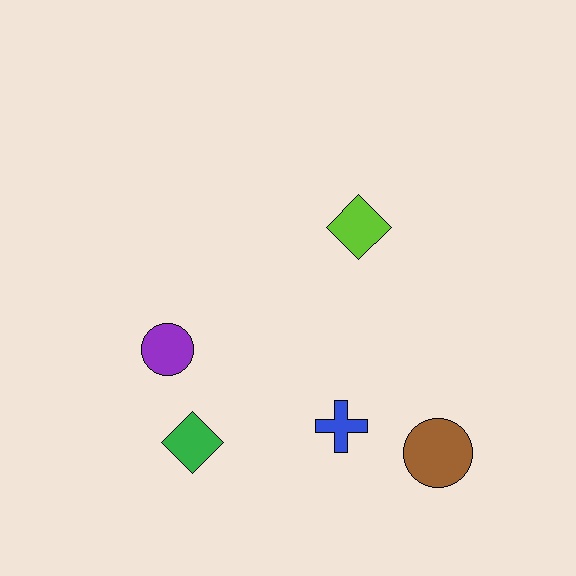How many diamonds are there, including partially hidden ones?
There are 2 diamonds.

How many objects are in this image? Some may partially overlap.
There are 5 objects.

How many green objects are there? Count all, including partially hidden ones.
There is 1 green object.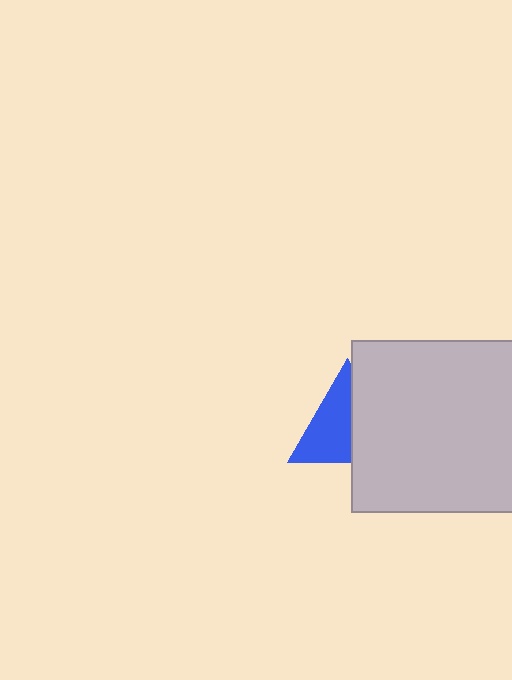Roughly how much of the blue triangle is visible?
About half of it is visible (roughly 56%).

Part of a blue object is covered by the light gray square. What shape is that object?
It is a triangle.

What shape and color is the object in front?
The object in front is a light gray square.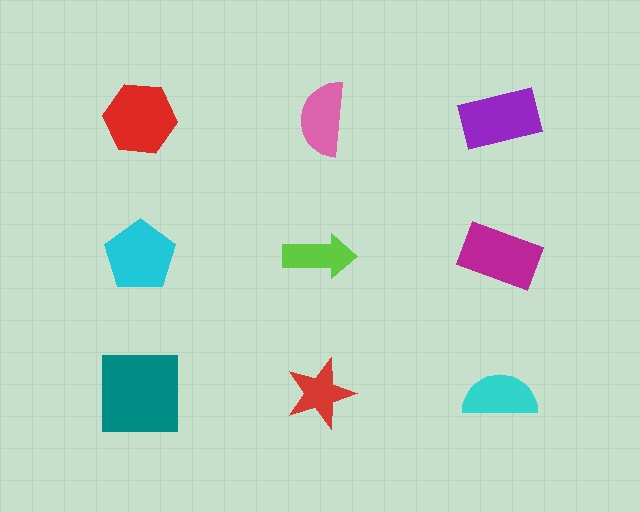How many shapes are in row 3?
3 shapes.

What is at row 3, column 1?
A teal square.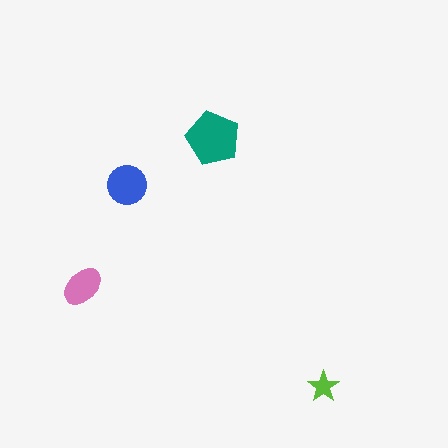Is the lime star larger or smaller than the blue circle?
Smaller.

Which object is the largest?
The teal pentagon.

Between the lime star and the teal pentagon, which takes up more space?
The teal pentagon.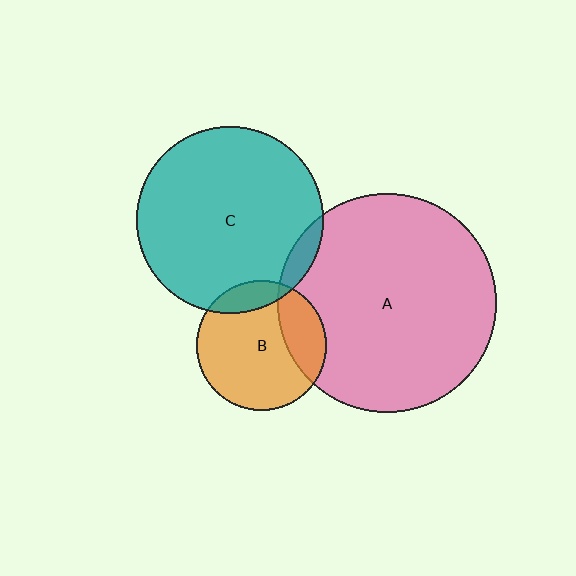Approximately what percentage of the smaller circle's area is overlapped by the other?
Approximately 5%.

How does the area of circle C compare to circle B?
Approximately 2.1 times.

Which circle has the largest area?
Circle A (pink).